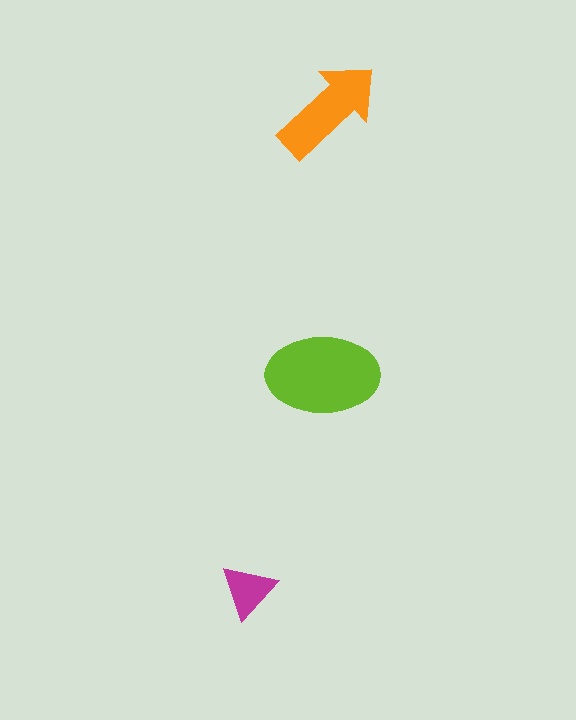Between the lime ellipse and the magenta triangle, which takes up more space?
The lime ellipse.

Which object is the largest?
The lime ellipse.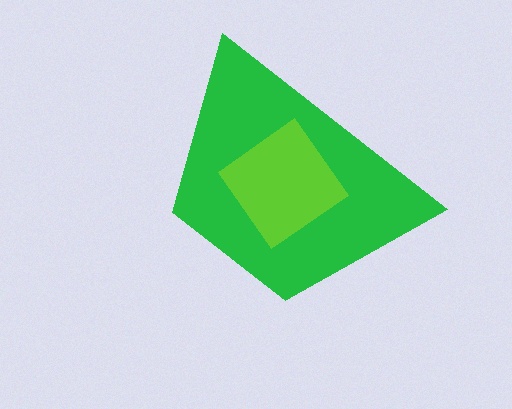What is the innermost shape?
The lime diamond.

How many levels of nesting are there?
2.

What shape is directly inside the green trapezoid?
The lime diamond.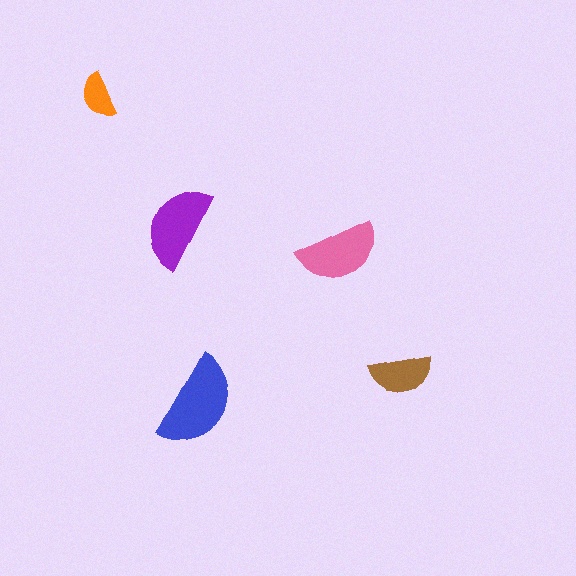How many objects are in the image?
There are 5 objects in the image.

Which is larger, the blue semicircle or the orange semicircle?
The blue one.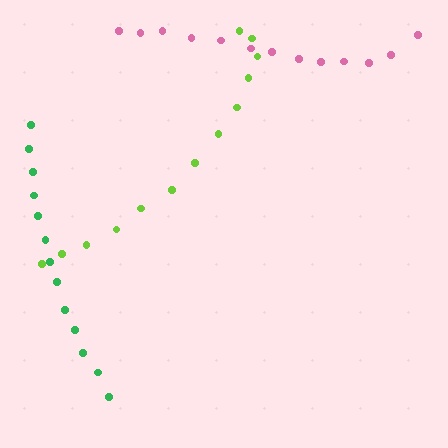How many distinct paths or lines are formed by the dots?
There are 3 distinct paths.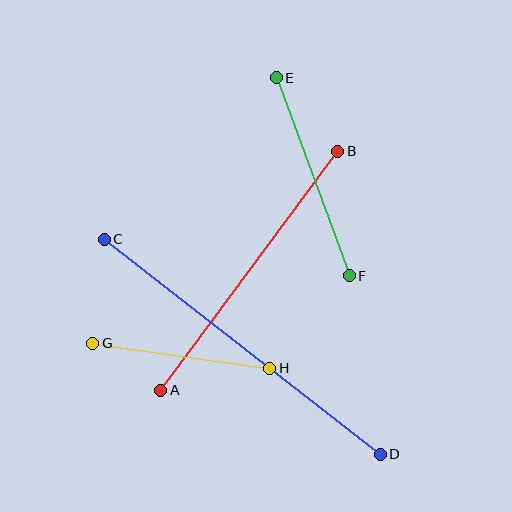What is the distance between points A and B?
The distance is approximately 297 pixels.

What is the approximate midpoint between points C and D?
The midpoint is at approximately (242, 347) pixels.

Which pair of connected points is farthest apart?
Points C and D are farthest apart.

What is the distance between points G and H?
The distance is approximately 179 pixels.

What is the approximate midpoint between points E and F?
The midpoint is at approximately (313, 177) pixels.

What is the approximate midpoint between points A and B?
The midpoint is at approximately (249, 271) pixels.